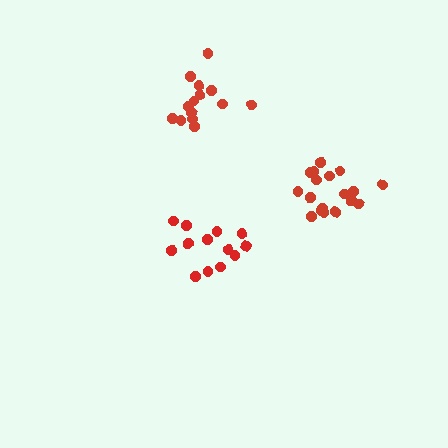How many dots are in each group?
Group 1: 18 dots, Group 2: 14 dots, Group 3: 13 dots (45 total).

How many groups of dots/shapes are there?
There are 3 groups.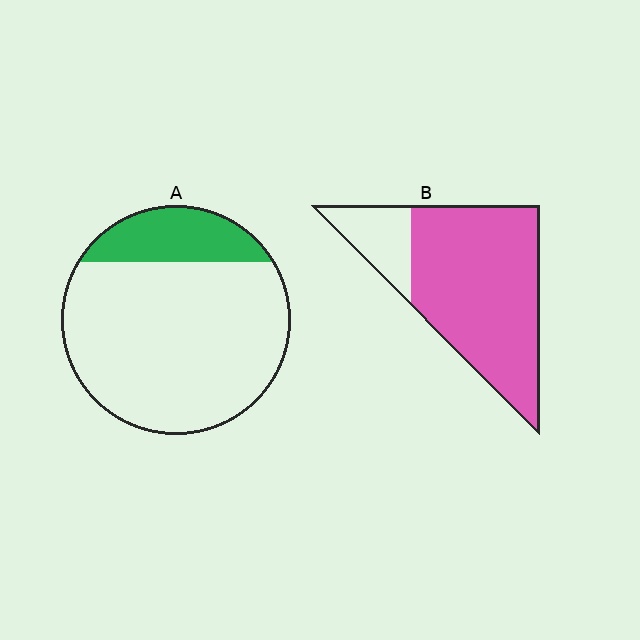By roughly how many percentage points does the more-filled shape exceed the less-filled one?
By roughly 60 percentage points (B over A).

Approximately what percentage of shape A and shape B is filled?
A is approximately 20% and B is approximately 80%.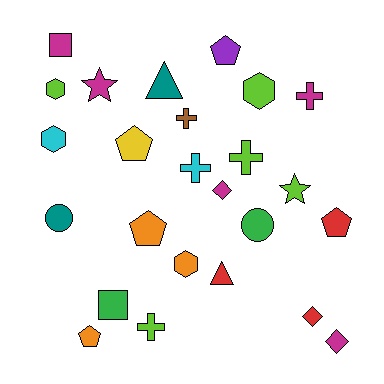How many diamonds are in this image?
There are 3 diamonds.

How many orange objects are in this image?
There are 3 orange objects.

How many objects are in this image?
There are 25 objects.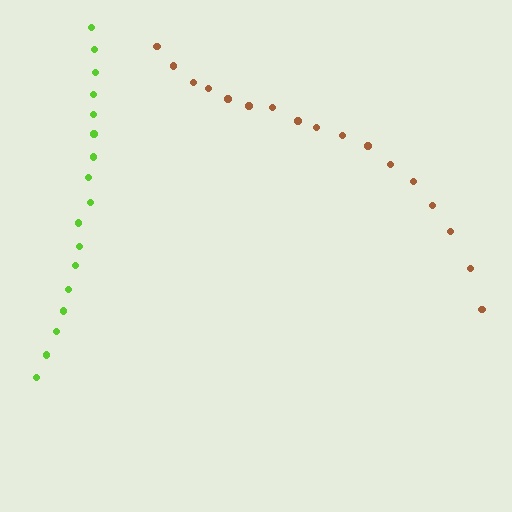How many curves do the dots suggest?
There are 2 distinct paths.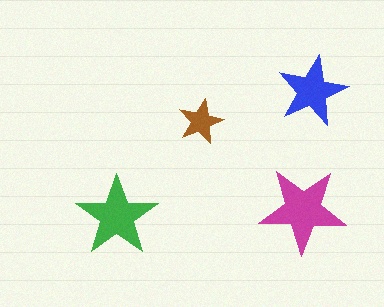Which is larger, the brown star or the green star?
The green one.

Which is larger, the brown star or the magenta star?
The magenta one.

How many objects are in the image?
There are 4 objects in the image.